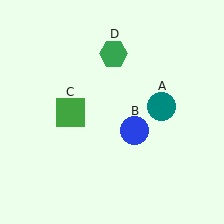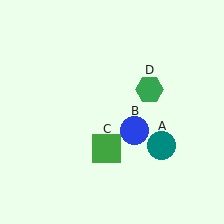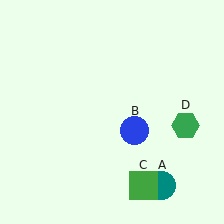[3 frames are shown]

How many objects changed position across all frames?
3 objects changed position: teal circle (object A), green square (object C), green hexagon (object D).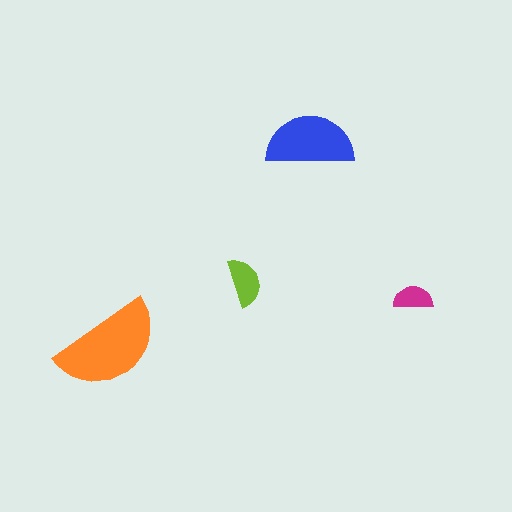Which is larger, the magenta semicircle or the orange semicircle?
The orange one.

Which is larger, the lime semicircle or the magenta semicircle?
The lime one.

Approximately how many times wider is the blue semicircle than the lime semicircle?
About 2 times wider.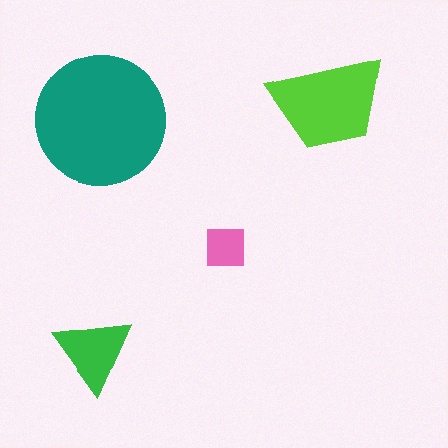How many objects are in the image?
There are 4 objects in the image.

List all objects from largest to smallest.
The teal circle, the lime trapezoid, the green triangle, the pink square.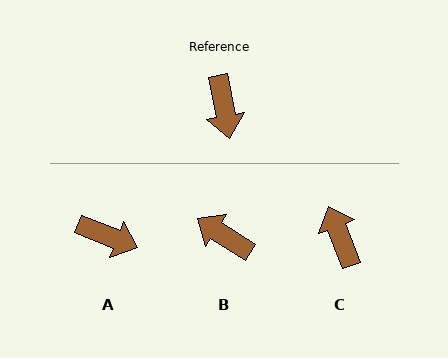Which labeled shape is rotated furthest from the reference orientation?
C, about 169 degrees away.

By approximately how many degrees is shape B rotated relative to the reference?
Approximately 133 degrees clockwise.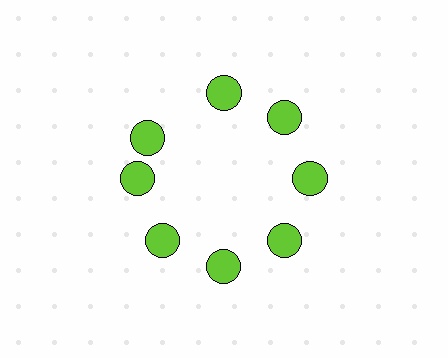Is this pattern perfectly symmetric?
No. The 8 lime circles are arranged in a ring, but one element near the 10 o'clock position is rotated out of alignment along the ring, breaking the 8-fold rotational symmetry.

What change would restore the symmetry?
The symmetry would be restored by rotating it back into even spacing with its neighbors so that all 8 circles sit at equal angles and equal distance from the center.